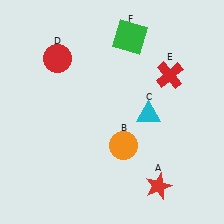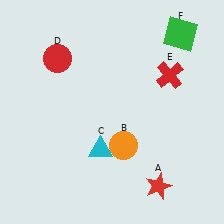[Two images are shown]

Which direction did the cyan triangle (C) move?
The cyan triangle (C) moved left.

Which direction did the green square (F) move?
The green square (F) moved right.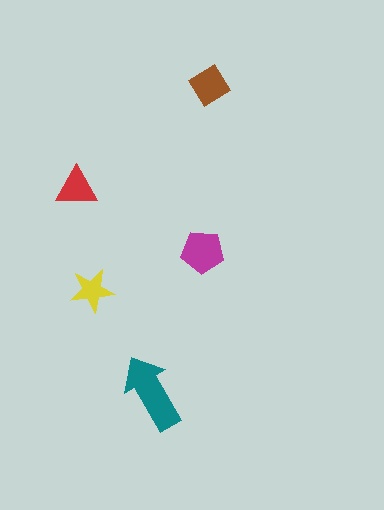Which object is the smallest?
The yellow star.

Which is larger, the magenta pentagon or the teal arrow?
The teal arrow.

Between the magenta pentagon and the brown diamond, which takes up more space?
The magenta pentagon.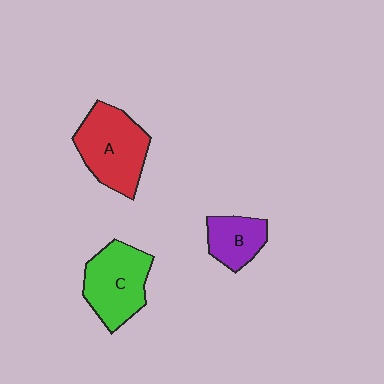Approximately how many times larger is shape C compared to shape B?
Approximately 1.6 times.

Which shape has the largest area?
Shape A (red).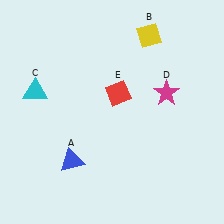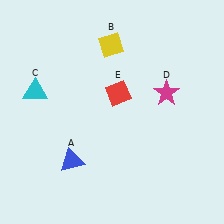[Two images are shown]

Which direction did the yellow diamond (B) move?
The yellow diamond (B) moved left.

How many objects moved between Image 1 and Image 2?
1 object moved between the two images.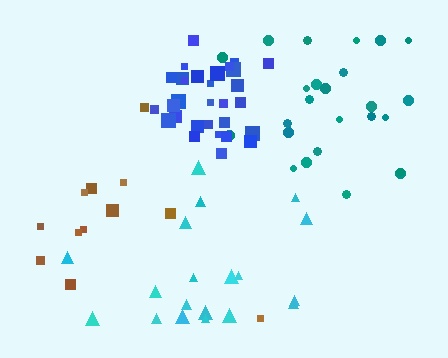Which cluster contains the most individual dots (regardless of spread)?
Blue (32).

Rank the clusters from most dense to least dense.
blue, teal, cyan, brown.